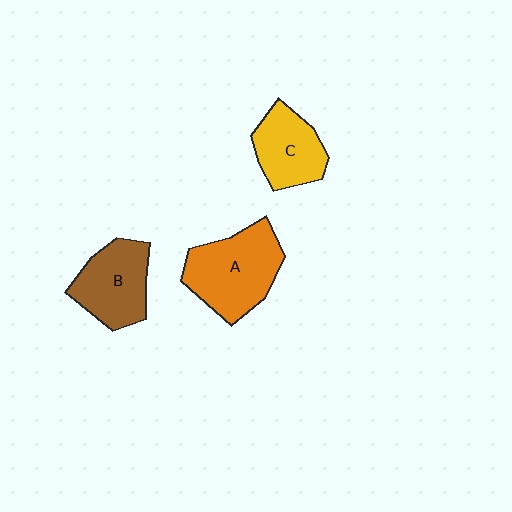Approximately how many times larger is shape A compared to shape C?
Approximately 1.4 times.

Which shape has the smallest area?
Shape C (yellow).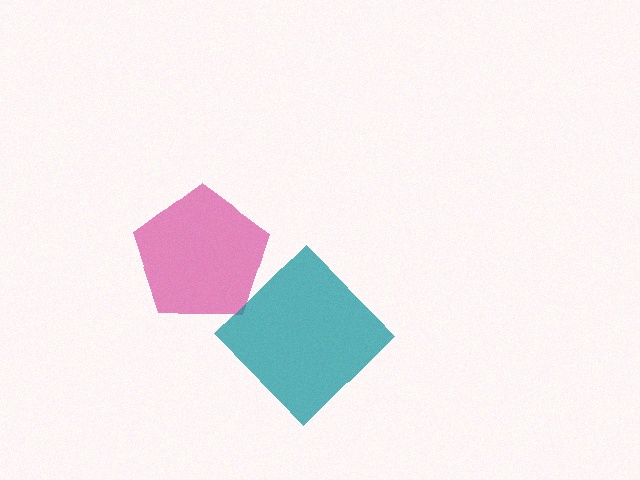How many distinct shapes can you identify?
There are 2 distinct shapes: a magenta pentagon, a teal diamond.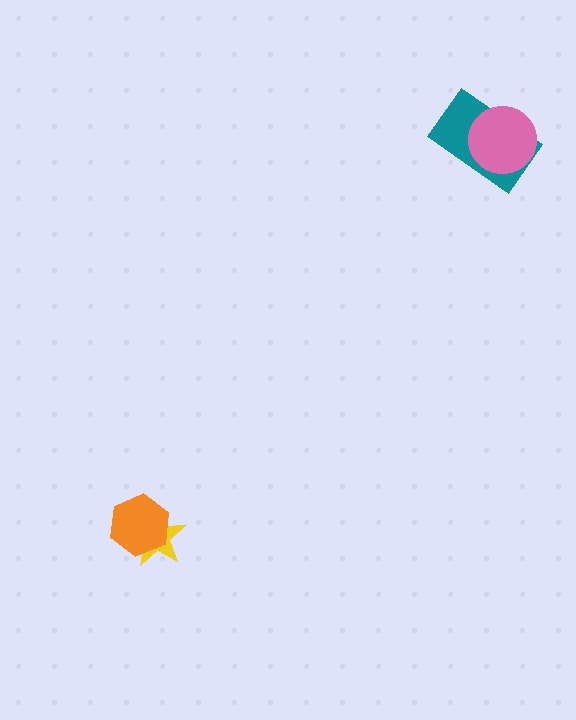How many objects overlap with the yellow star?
1 object overlaps with the yellow star.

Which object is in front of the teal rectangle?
The pink circle is in front of the teal rectangle.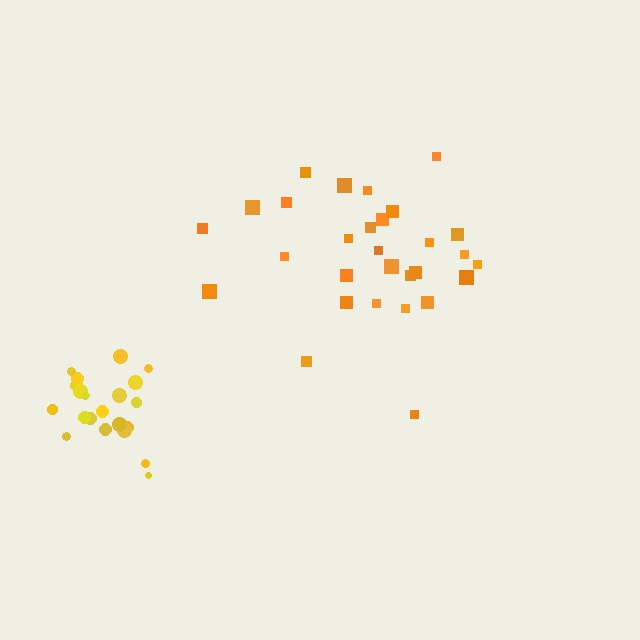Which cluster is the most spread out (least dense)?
Orange.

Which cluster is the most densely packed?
Yellow.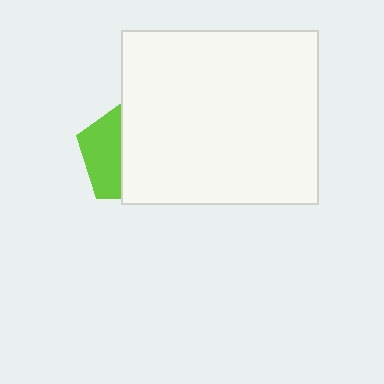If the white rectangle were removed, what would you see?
You would see the complete lime pentagon.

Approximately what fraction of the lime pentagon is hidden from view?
Roughly 60% of the lime pentagon is hidden behind the white rectangle.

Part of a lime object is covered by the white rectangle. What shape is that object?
It is a pentagon.